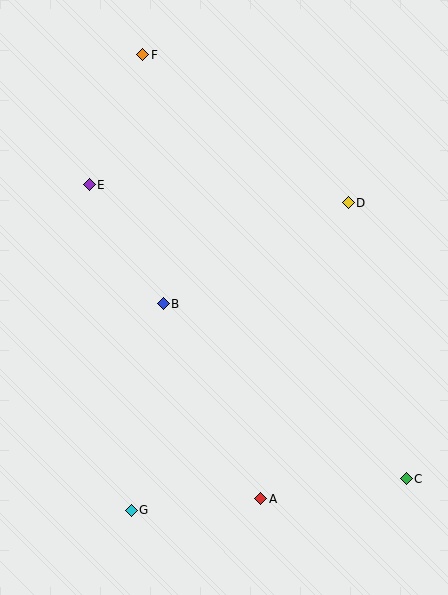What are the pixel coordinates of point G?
Point G is at (131, 510).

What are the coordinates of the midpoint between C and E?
The midpoint between C and E is at (248, 332).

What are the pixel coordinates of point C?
Point C is at (406, 479).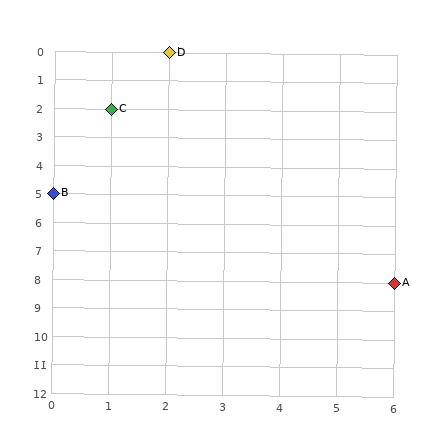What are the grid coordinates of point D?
Point D is at grid coordinates (2, 0).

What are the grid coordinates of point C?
Point C is at grid coordinates (1, 2).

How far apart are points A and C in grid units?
Points A and C are 5 columns and 6 rows apart (about 7.8 grid units diagonally).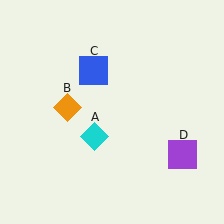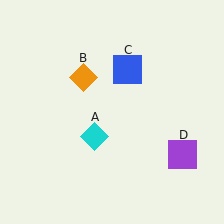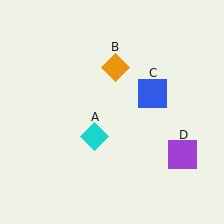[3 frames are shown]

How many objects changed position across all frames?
2 objects changed position: orange diamond (object B), blue square (object C).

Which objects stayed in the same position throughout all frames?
Cyan diamond (object A) and purple square (object D) remained stationary.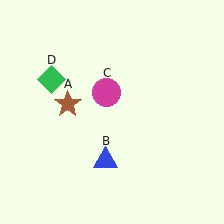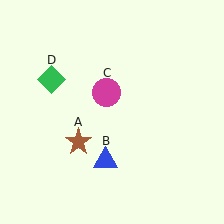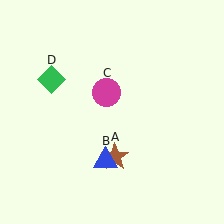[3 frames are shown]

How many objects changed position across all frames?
1 object changed position: brown star (object A).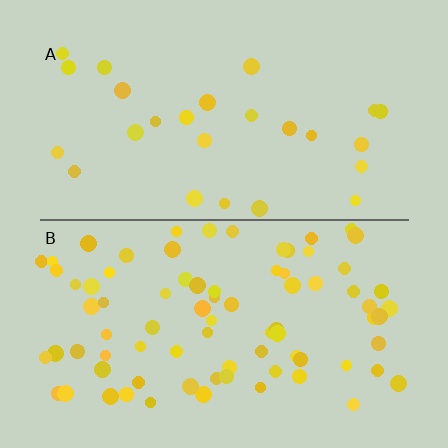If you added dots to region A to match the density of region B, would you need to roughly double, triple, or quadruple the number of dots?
Approximately triple.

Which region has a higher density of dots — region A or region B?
B (the bottom).